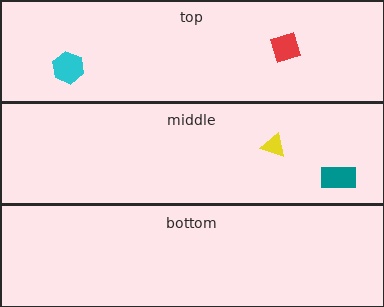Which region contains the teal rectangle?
The middle region.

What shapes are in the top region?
The cyan hexagon, the red square.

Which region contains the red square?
The top region.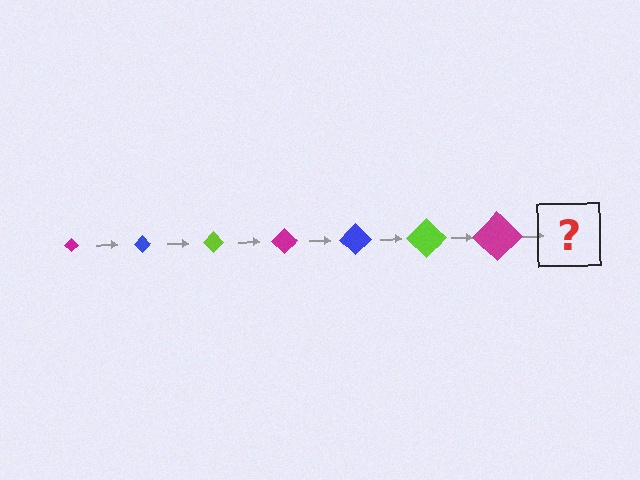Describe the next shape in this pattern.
It should be a blue diamond, larger than the previous one.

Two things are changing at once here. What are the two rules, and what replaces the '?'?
The two rules are that the diamond grows larger each step and the color cycles through magenta, blue, and lime. The '?' should be a blue diamond, larger than the previous one.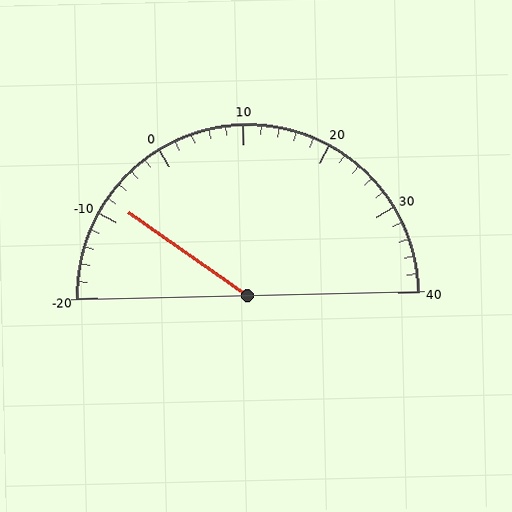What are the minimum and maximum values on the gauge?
The gauge ranges from -20 to 40.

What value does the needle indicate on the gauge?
The needle indicates approximately -8.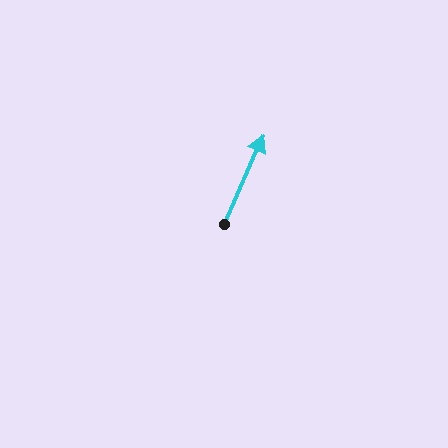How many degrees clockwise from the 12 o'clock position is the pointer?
Approximately 24 degrees.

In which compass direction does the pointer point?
Northeast.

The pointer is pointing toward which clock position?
Roughly 1 o'clock.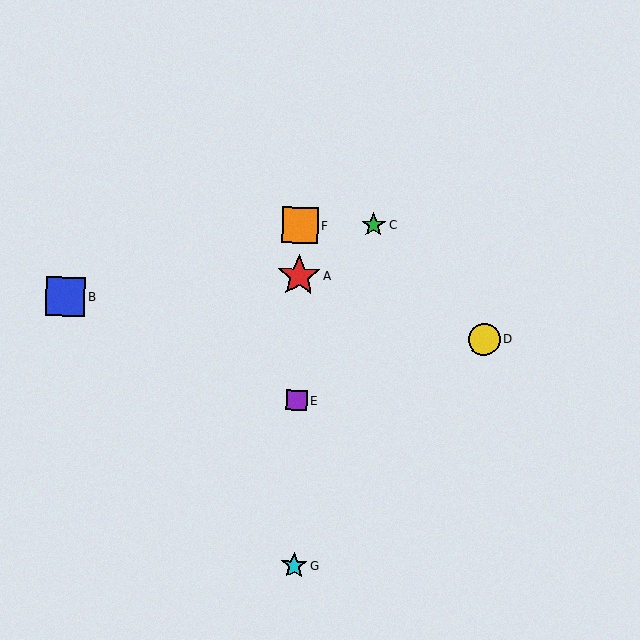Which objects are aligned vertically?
Objects A, E, F, G are aligned vertically.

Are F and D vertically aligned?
No, F is at x≈300 and D is at x≈484.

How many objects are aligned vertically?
4 objects (A, E, F, G) are aligned vertically.